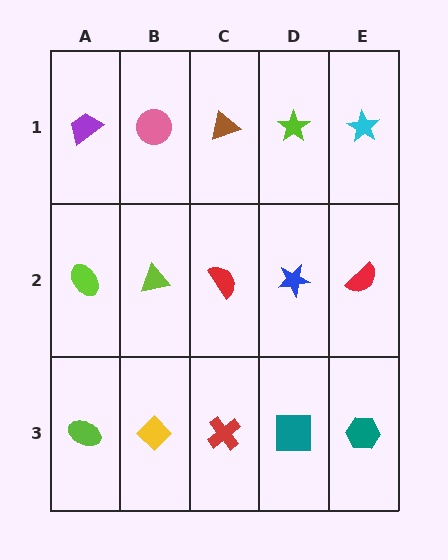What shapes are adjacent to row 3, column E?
A red semicircle (row 2, column E), a teal square (row 3, column D).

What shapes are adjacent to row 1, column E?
A red semicircle (row 2, column E), a lime star (row 1, column D).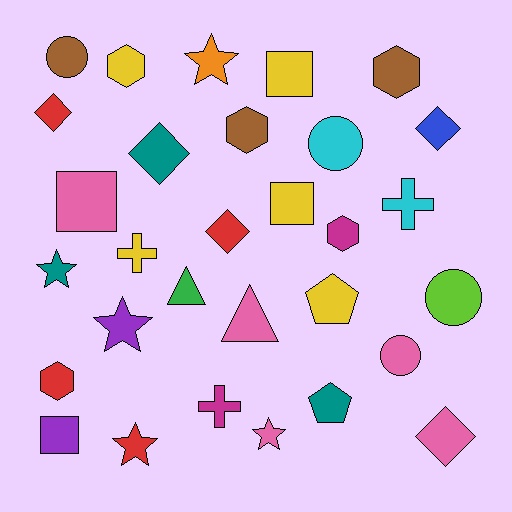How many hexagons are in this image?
There are 5 hexagons.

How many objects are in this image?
There are 30 objects.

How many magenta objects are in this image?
There are 2 magenta objects.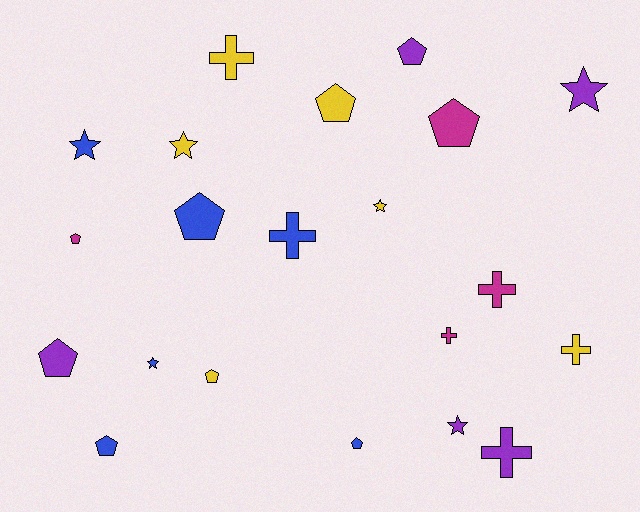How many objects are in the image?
There are 21 objects.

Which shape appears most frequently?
Pentagon, with 9 objects.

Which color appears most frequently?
Blue, with 6 objects.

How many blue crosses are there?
There is 1 blue cross.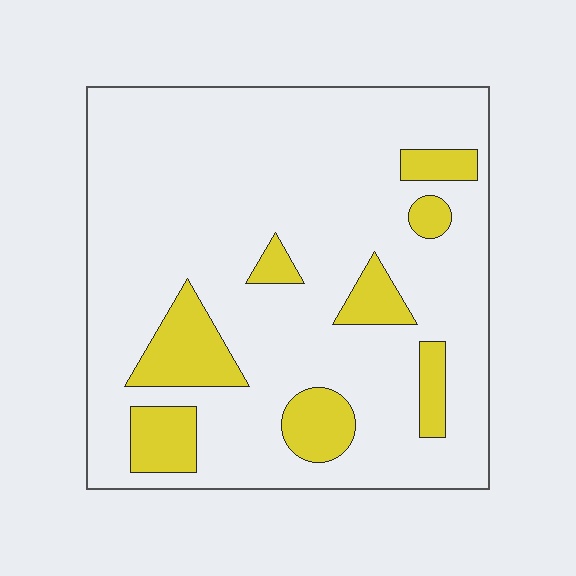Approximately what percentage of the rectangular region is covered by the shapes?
Approximately 15%.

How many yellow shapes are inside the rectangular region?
8.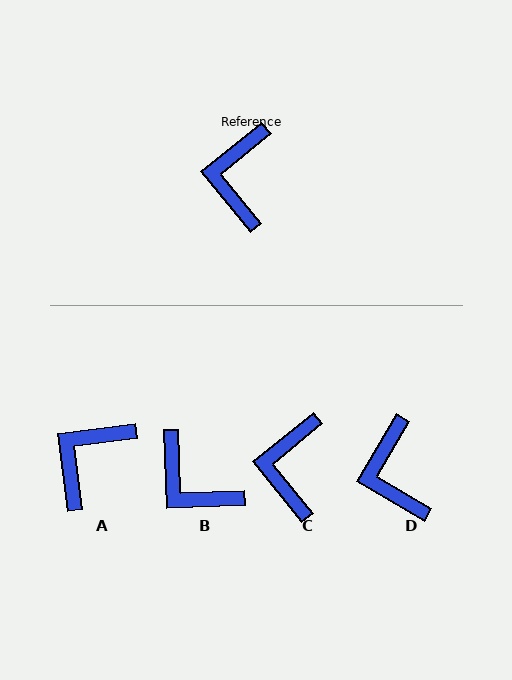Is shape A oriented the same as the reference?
No, it is off by about 32 degrees.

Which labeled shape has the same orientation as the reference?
C.